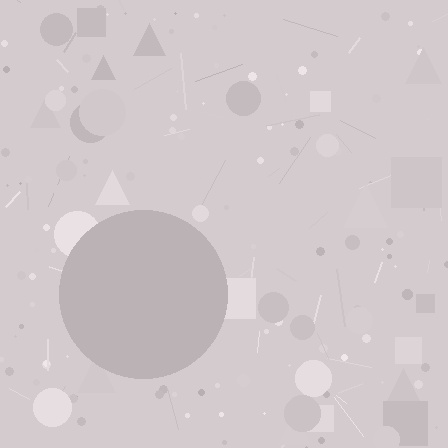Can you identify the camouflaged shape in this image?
The camouflaged shape is a circle.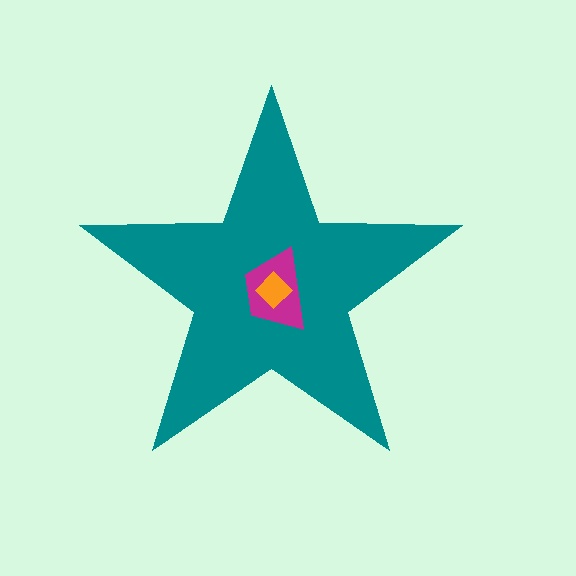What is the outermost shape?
The teal star.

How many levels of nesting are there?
3.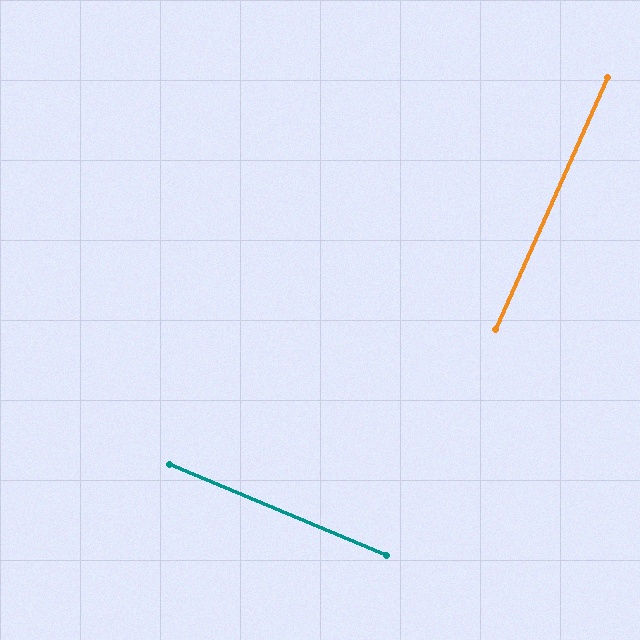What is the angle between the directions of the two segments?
Approximately 89 degrees.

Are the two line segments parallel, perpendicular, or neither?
Perpendicular — they meet at approximately 89°.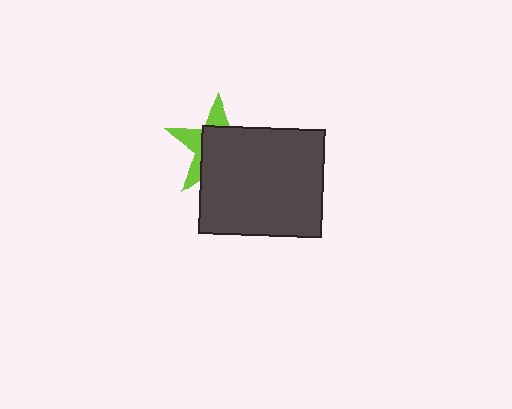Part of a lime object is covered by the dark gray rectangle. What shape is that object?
It is a star.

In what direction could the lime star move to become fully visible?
The lime star could move toward the upper-left. That would shift it out from behind the dark gray rectangle entirely.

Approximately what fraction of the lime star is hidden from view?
Roughly 64% of the lime star is hidden behind the dark gray rectangle.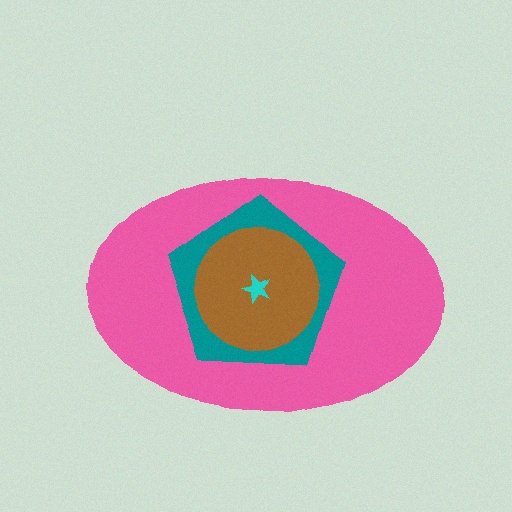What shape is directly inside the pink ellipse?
The teal pentagon.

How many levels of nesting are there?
4.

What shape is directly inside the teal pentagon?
The brown circle.